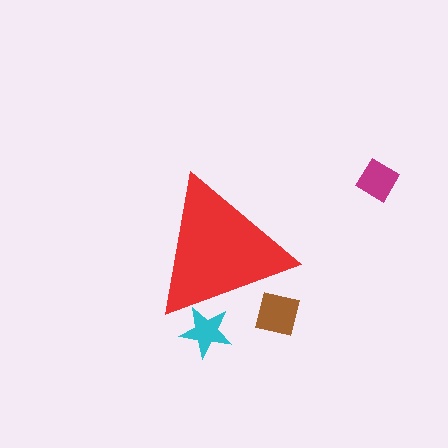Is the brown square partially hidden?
Yes, the brown square is partially hidden behind the red triangle.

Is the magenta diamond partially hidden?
No, the magenta diamond is fully visible.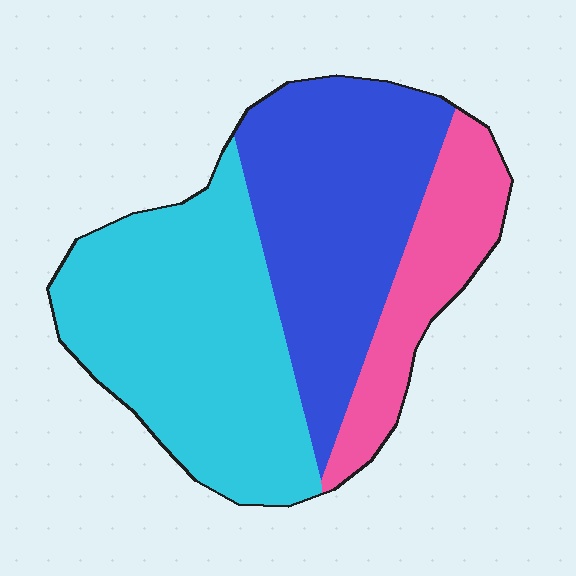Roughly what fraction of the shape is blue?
Blue takes up between a quarter and a half of the shape.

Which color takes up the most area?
Cyan, at roughly 45%.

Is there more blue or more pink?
Blue.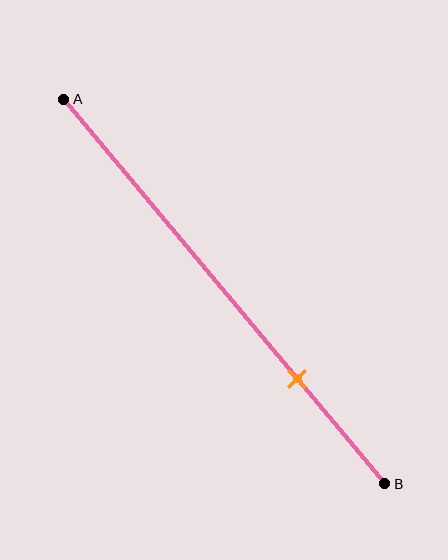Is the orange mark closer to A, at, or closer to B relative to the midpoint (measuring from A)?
The orange mark is closer to point B than the midpoint of segment AB.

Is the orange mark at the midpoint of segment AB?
No, the mark is at about 75% from A, not at the 50% midpoint.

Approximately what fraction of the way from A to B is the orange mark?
The orange mark is approximately 75% of the way from A to B.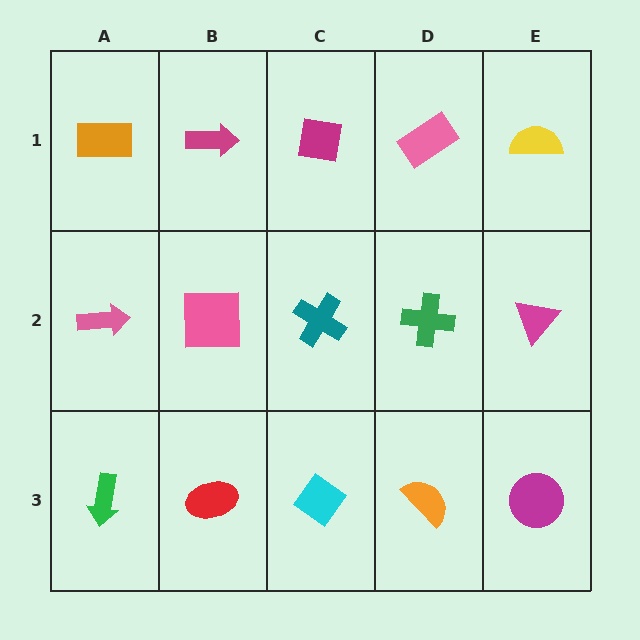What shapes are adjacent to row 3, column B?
A pink square (row 2, column B), a green arrow (row 3, column A), a cyan diamond (row 3, column C).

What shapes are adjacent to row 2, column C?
A magenta square (row 1, column C), a cyan diamond (row 3, column C), a pink square (row 2, column B), a green cross (row 2, column D).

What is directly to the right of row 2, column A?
A pink square.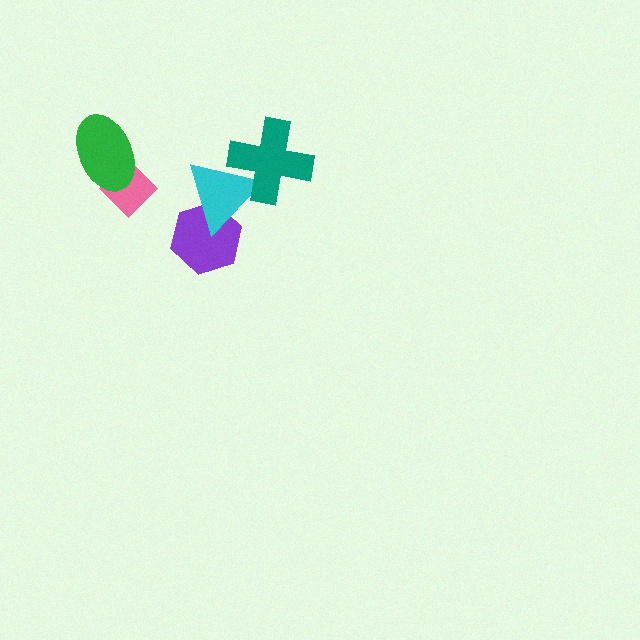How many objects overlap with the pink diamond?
1 object overlaps with the pink diamond.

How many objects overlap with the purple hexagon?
1 object overlaps with the purple hexagon.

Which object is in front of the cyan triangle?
The teal cross is in front of the cyan triangle.